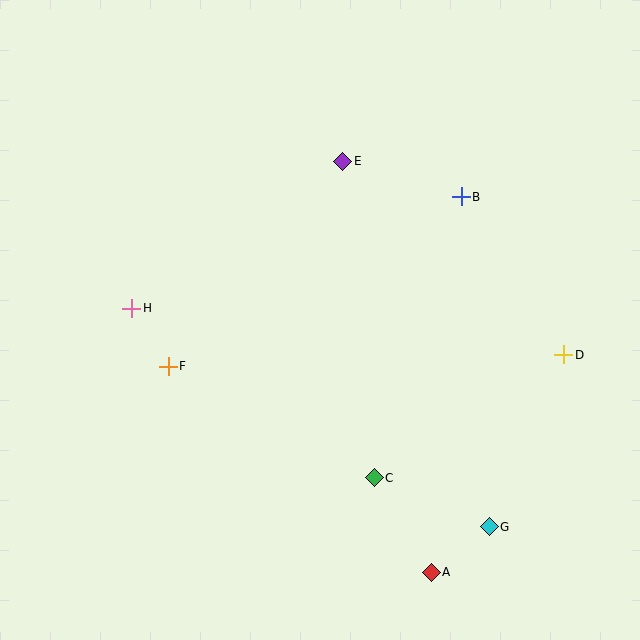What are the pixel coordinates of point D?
Point D is at (564, 355).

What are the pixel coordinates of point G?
Point G is at (489, 527).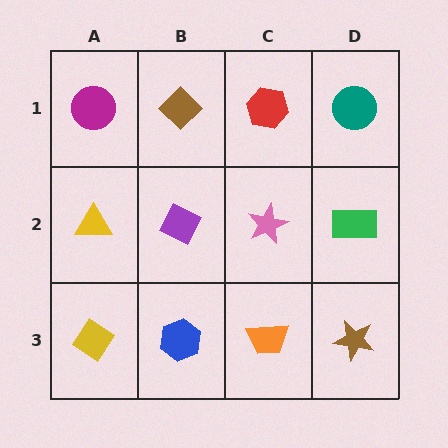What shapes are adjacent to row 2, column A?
A magenta circle (row 1, column A), a yellow diamond (row 3, column A), a purple diamond (row 2, column B).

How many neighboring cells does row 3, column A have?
2.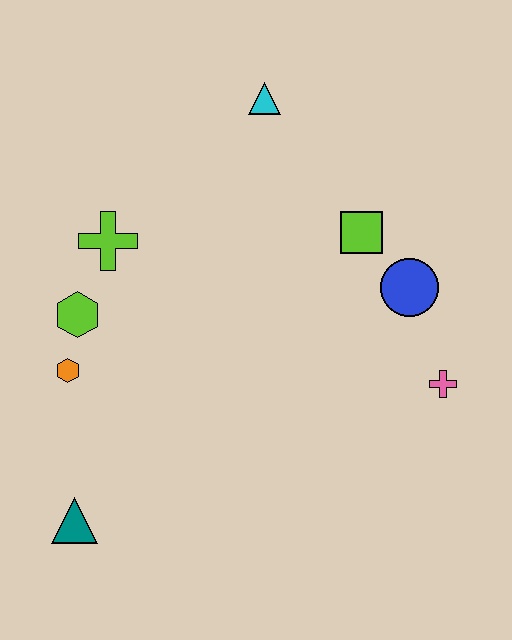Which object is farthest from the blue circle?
The teal triangle is farthest from the blue circle.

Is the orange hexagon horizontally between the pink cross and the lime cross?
No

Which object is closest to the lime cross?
The lime hexagon is closest to the lime cross.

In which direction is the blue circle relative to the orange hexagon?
The blue circle is to the right of the orange hexagon.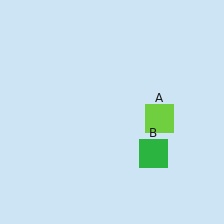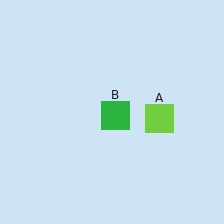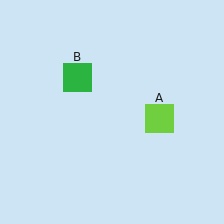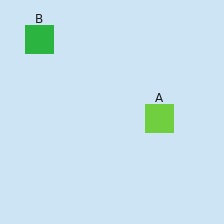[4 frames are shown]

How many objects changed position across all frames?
1 object changed position: green square (object B).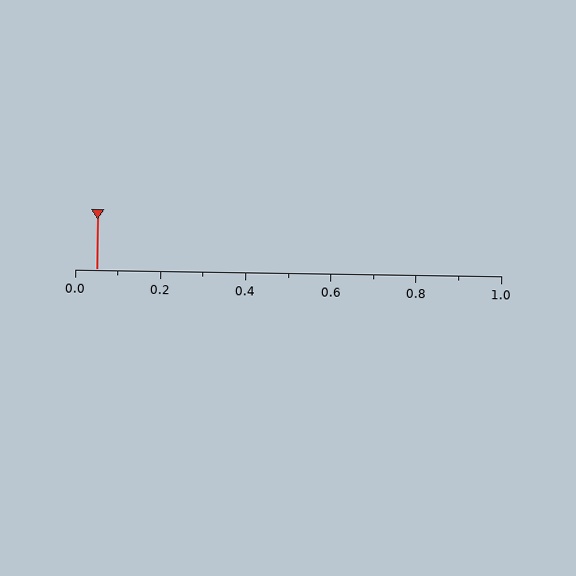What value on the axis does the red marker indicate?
The marker indicates approximately 0.05.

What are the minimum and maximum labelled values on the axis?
The axis runs from 0.0 to 1.0.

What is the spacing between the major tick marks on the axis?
The major ticks are spaced 0.2 apart.